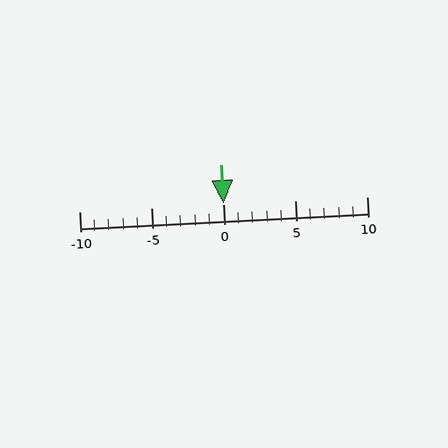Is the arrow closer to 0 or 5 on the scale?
The arrow is closer to 0.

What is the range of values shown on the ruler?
The ruler shows values from -10 to 10.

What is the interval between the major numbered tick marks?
The major tick marks are spaced 5 units apart.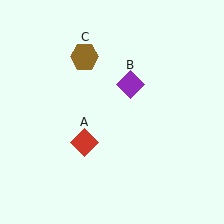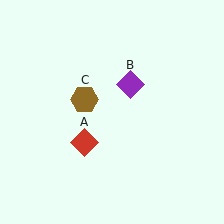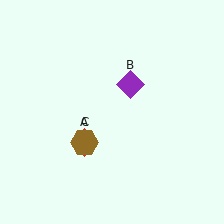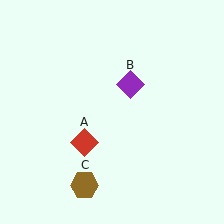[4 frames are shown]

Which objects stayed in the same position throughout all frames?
Red diamond (object A) and purple diamond (object B) remained stationary.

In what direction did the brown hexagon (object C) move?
The brown hexagon (object C) moved down.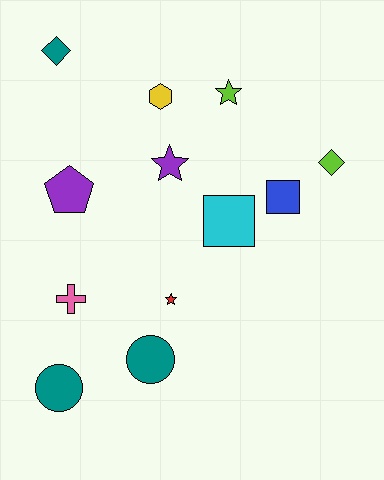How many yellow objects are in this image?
There is 1 yellow object.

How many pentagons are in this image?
There is 1 pentagon.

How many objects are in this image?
There are 12 objects.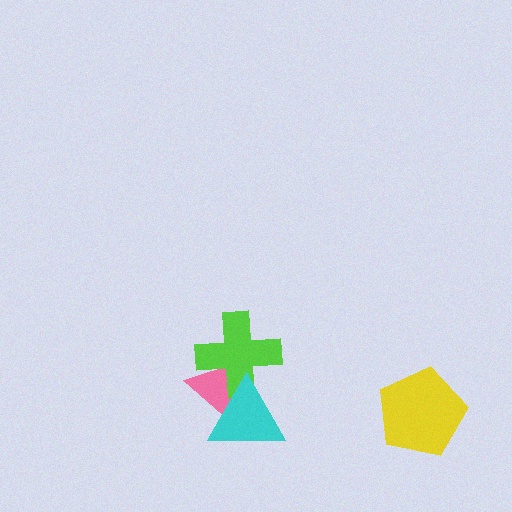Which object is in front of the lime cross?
The cyan triangle is in front of the lime cross.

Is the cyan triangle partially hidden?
No, no other shape covers it.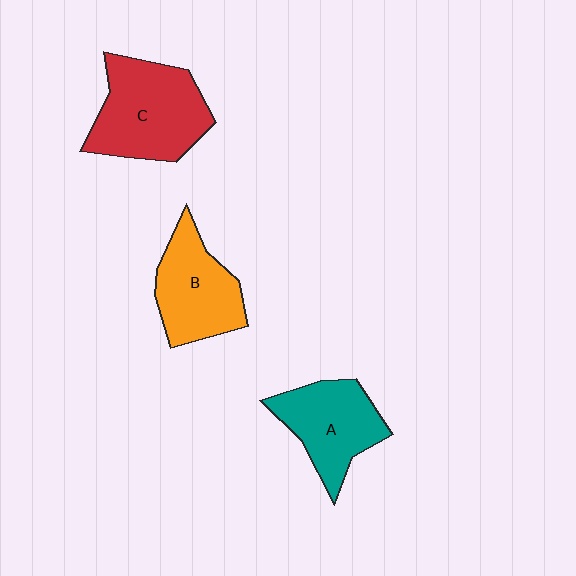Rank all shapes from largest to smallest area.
From largest to smallest: C (red), B (orange), A (teal).